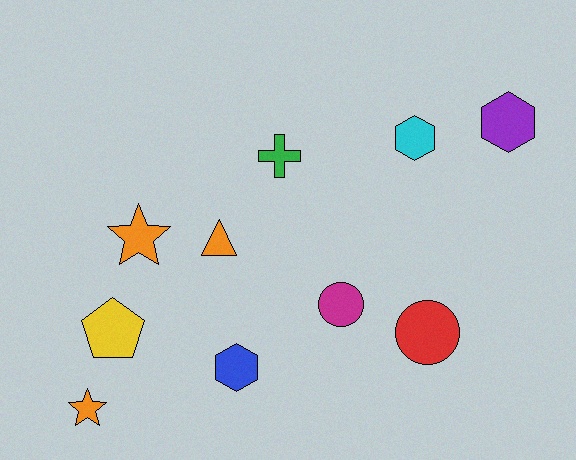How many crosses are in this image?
There is 1 cross.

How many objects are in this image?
There are 10 objects.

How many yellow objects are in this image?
There is 1 yellow object.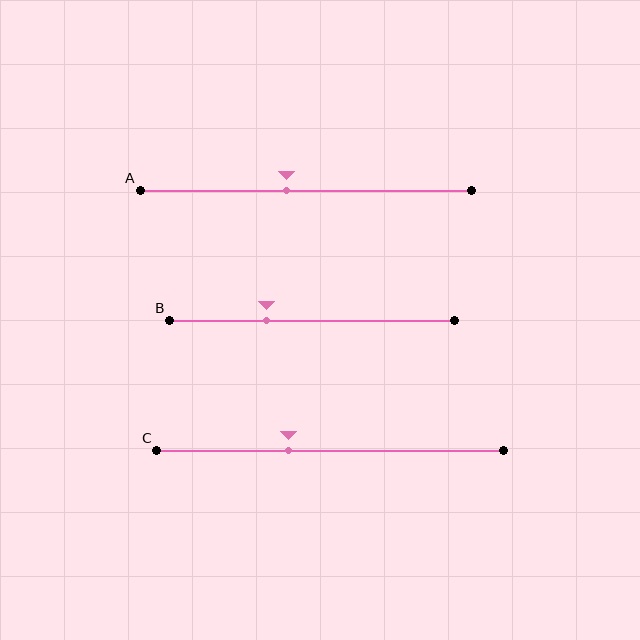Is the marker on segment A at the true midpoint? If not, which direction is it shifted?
No, the marker on segment A is shifted to the left by about 6% of the segment length.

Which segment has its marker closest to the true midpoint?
Segment A has its marker closest to the true midpoint.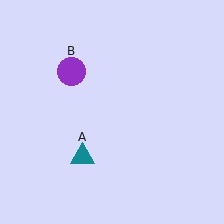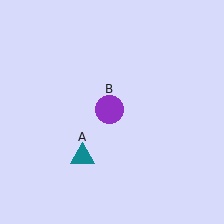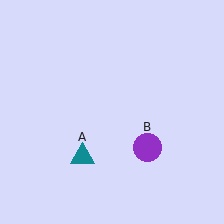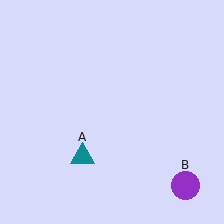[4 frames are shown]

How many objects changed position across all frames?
1 object changed position: purple circle (object B).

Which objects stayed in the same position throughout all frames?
Teal triangle (object A) remained stationary.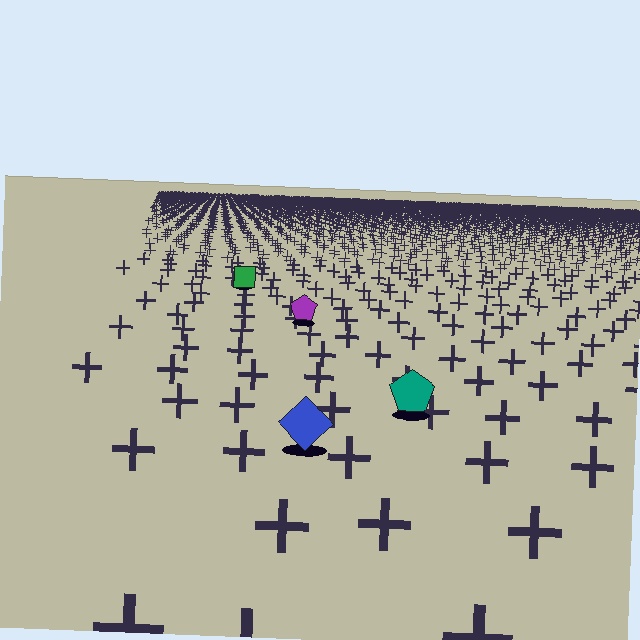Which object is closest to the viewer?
The blue diamond is closest. The texture marks near it are larger and more spread out.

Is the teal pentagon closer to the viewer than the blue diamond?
No. The blue diamond is closer — you can tell from the texture gradient: the ground texture is coarser near it.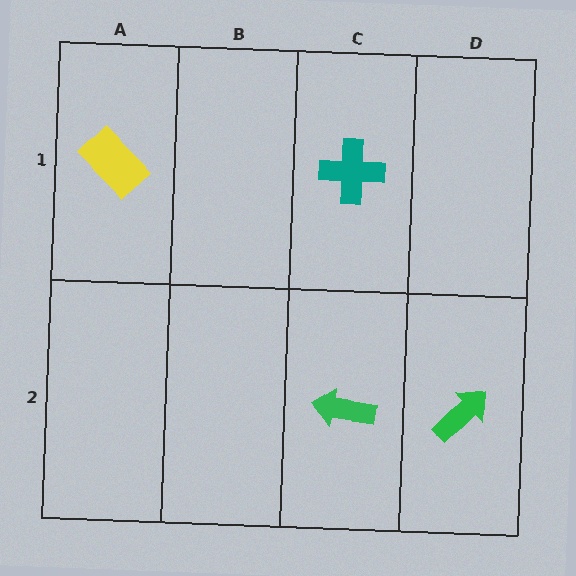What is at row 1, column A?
A yellow rectangle.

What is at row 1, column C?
A teal cross.